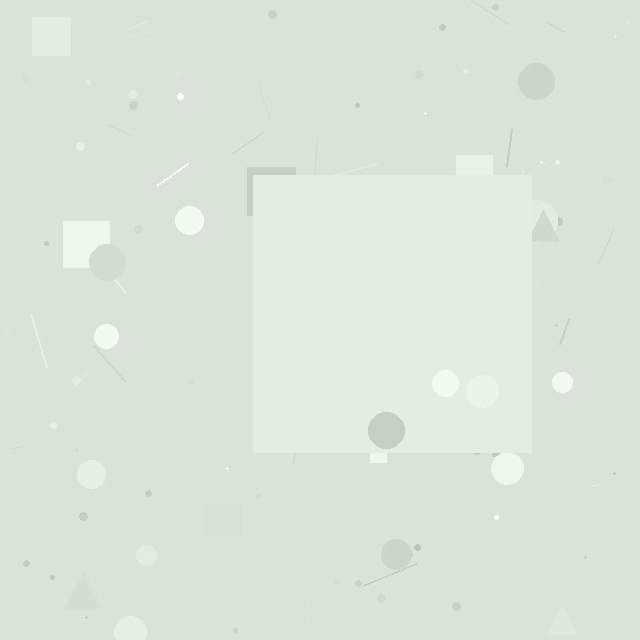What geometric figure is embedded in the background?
A square is embedded in the background.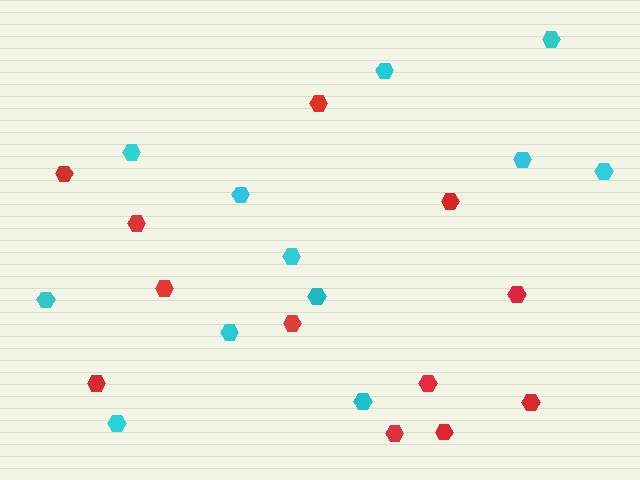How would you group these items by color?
There are 2 groups: one group of red hexagons (12) and one group of cyan hexagons (12).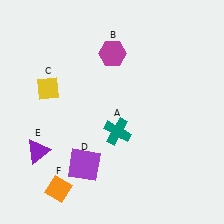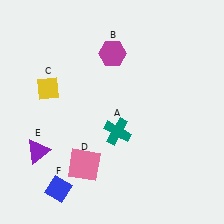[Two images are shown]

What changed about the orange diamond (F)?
In Image 1, F is orange. In Image 2, it changed to blue.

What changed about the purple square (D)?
In Image 1, D is purple. In Image 2, it changed to pink.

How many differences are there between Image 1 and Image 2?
There are 2 differences between the two images.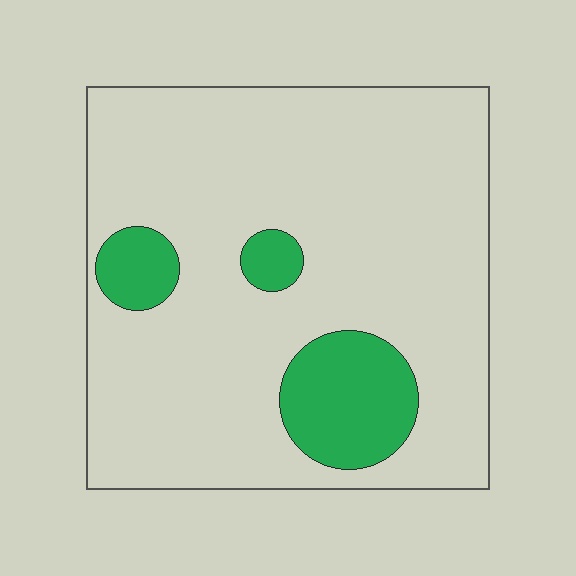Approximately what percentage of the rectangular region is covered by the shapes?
Approximately 15%.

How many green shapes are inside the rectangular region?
3.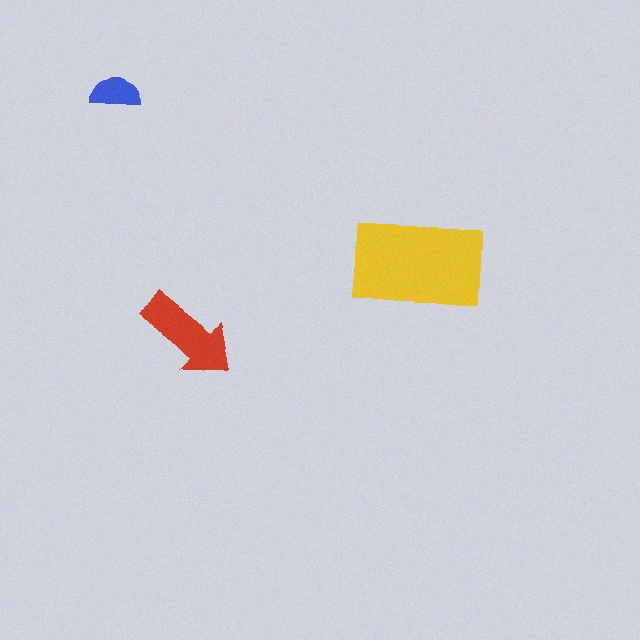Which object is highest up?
The blue semicircle is topmost.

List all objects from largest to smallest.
The yellow rectangle, the red arrow, the blue semicircle.